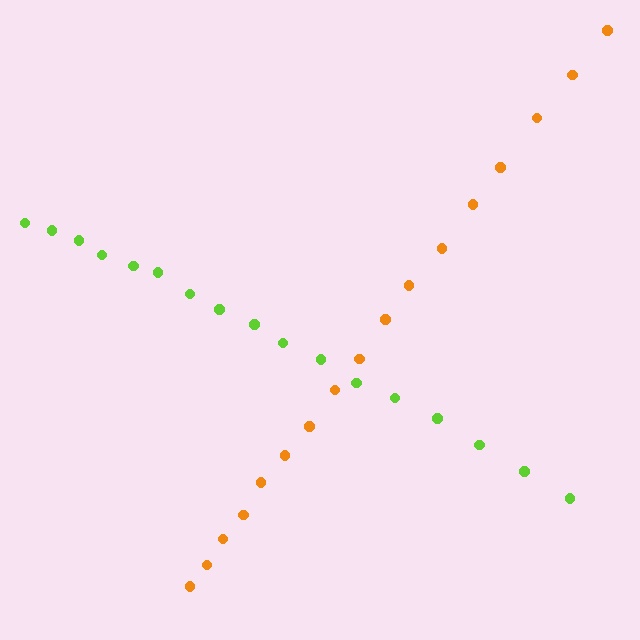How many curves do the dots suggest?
There are 2 distinct paths.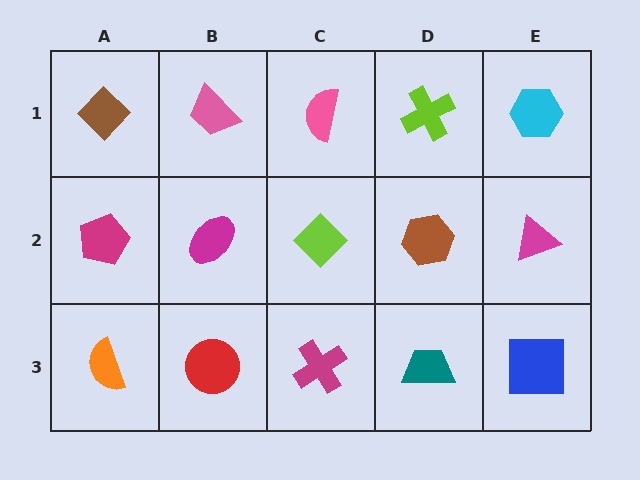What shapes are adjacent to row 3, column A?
A magenta pentagon (row 2, column A), a red circle (row 3, column B).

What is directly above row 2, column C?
A pink semicircle.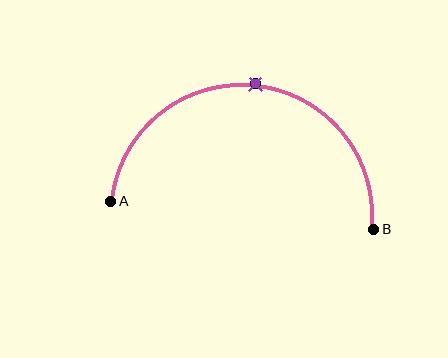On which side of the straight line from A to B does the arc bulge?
The arc bulges above the straight line connecting A and B.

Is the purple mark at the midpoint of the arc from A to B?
Yes. The purple mark lies on the arc at equal arc-length from both A and B — it is the arc midpoint.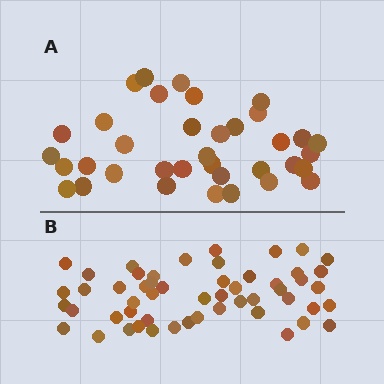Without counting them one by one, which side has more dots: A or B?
Region B (the bottom region) has more dots.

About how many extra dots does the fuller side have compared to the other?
Region B has approximately 15 more dots than region A.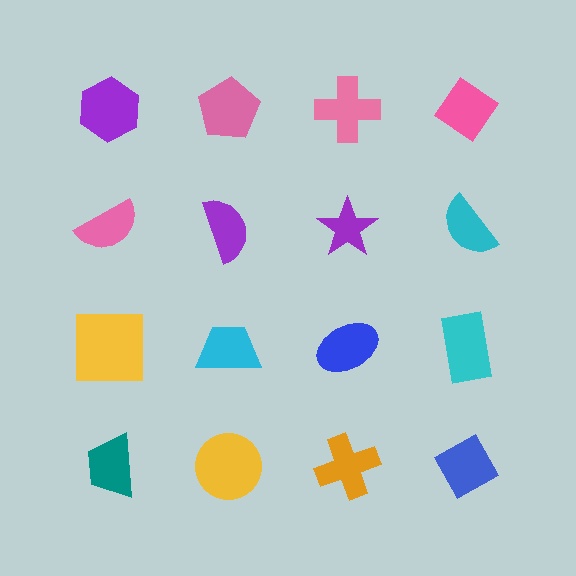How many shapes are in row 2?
4 shapes.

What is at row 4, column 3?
An orange cross.